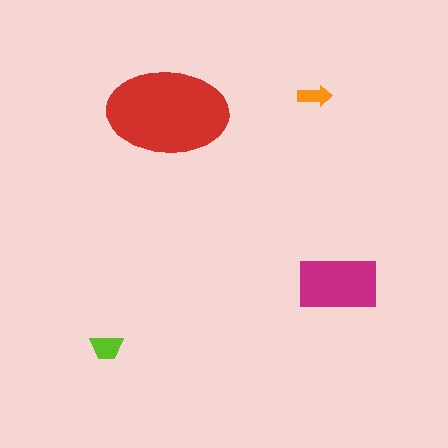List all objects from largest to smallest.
The red ellipse, the magenta rectangle, the lime trapezoid, the orange arrow.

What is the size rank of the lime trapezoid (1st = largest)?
3rd.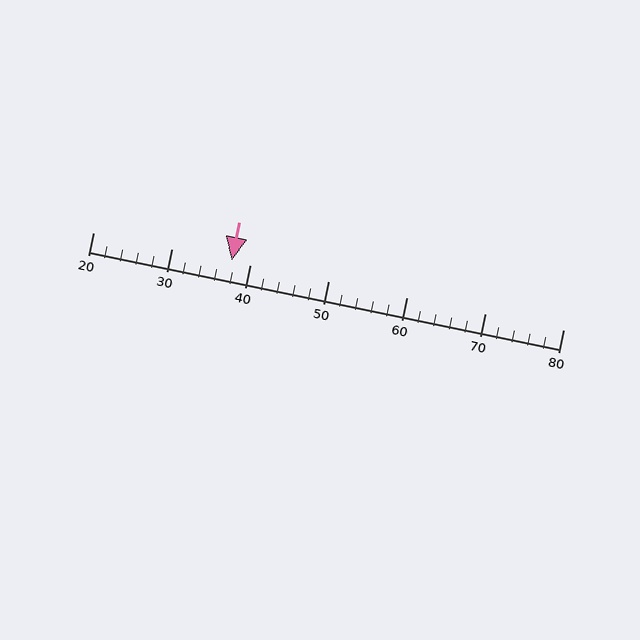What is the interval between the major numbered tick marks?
The major tick marks are spaced 10 units apart.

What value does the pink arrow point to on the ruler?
The pink arrow points to approximately 38.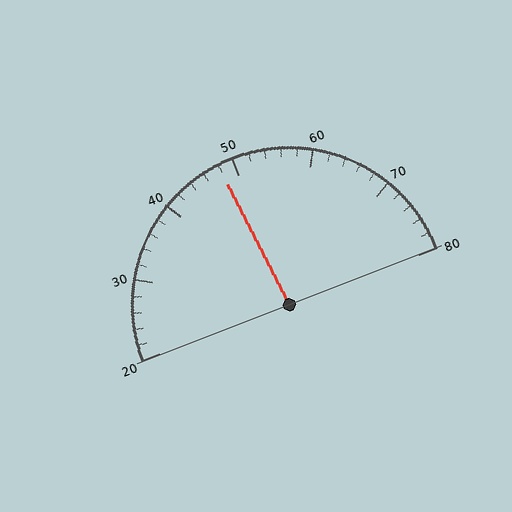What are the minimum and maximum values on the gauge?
The gauge ranges from 20 to 80.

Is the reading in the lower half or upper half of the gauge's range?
The reading is in the lower half of the range (20 to 80).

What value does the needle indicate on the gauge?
The needle indicates approximately 48.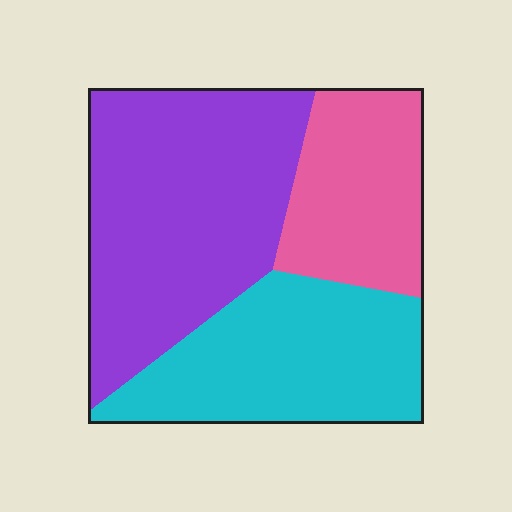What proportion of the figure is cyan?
Cyan covers about 30% of the figure.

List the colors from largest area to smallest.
From largest to smallest: purple, cyan, pink.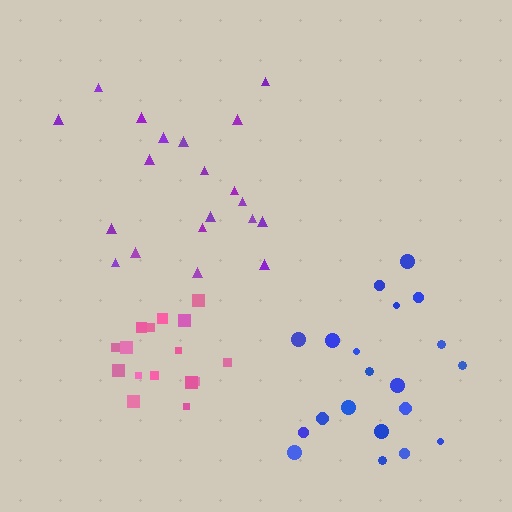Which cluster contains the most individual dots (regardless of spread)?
Purple (20).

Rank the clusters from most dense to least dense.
pink, blue, purple.